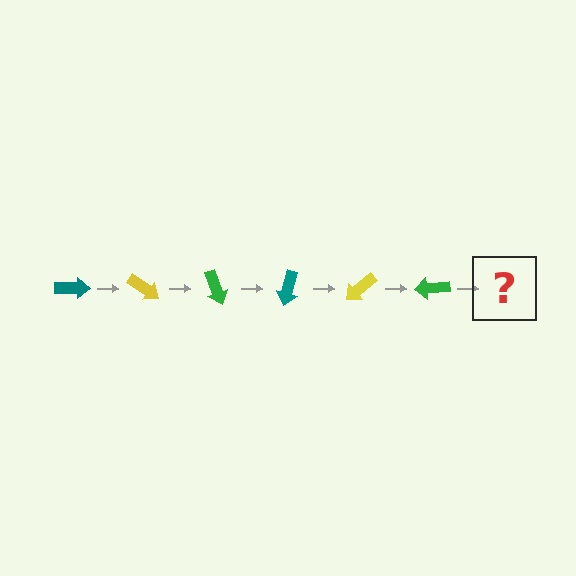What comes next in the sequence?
The next element should be a teal arrow, rotated 210 degrees from the start.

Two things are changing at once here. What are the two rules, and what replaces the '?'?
The two rules are that it rotates 35 degrees each step and the color cycles through teal, yellow, and green. The '?' should be a teal arrow, rotated 210 degrees from the start.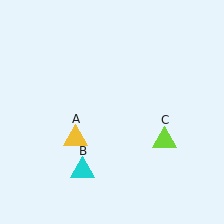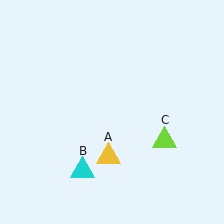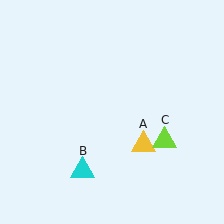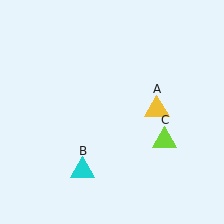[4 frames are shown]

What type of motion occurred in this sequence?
The yellow triangle (object A) rotated counterclockwise around the center of the scene.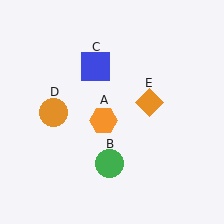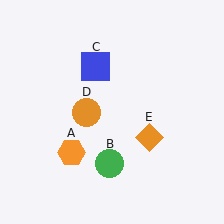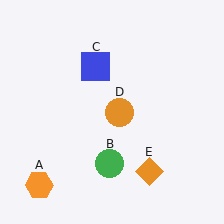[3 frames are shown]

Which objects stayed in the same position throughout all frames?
Green circle (object B) and blue square (object C) remained stationary.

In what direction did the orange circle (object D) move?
The orange circle (object D) moved right.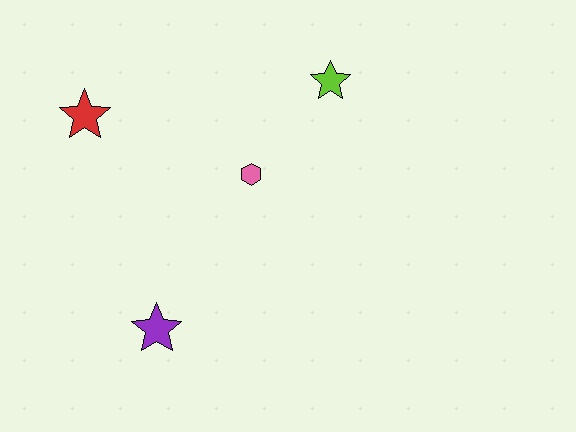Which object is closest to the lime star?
The pink hexagon is closest to the lime star.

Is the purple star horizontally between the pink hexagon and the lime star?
No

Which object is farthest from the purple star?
The lime star is farthest from the purple star.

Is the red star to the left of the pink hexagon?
Yes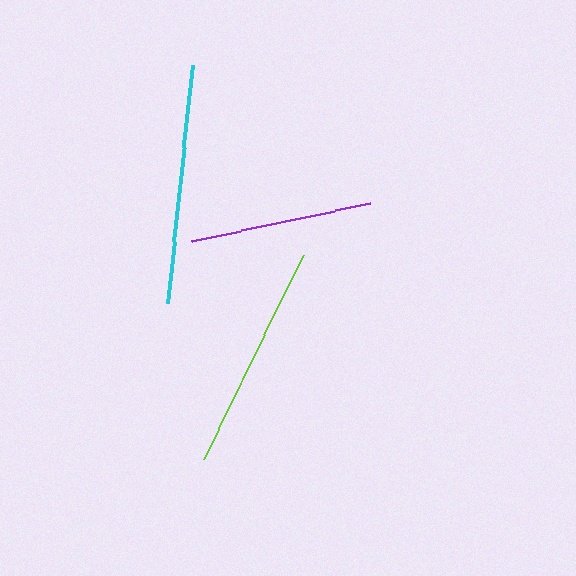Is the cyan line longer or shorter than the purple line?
The cyan line is longer than the purple line.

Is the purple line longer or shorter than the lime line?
The lime line is longer than the purple line.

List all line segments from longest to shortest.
From longest to shortest: cyan, lime, purple.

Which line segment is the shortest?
The purple line is the shortest at approximately 182 pixels.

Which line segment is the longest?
The cyan line is the longest at approximately 240 pixels.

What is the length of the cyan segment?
The cyan segment is approximately 240 pixels long.